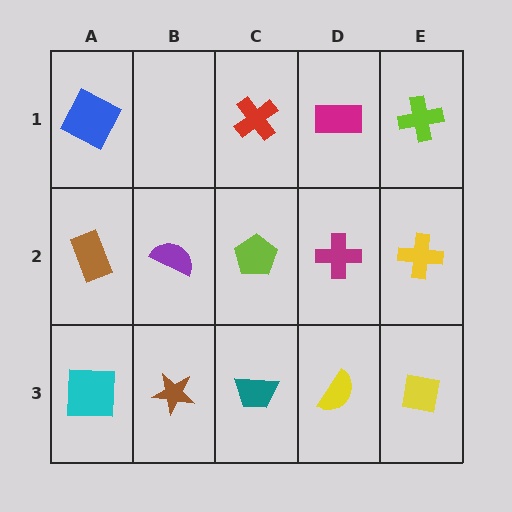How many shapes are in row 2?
5 shapes.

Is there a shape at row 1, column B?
No, that cell is empty.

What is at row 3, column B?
A brown star.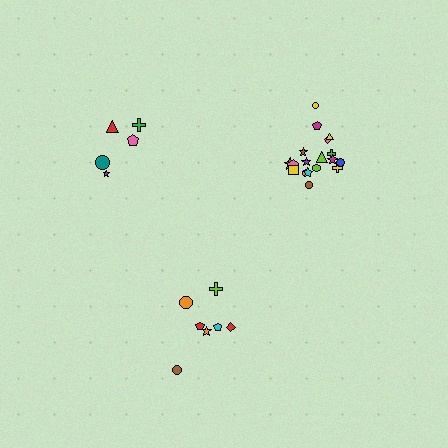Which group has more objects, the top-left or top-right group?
The top-right group.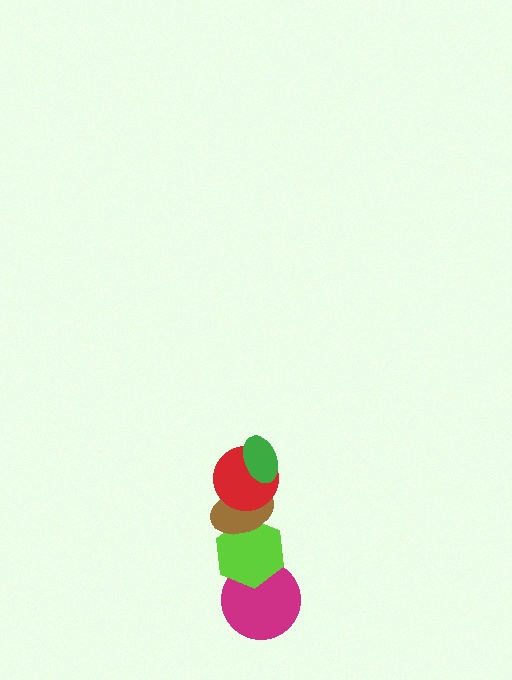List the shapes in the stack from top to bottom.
From top to bottom: the green ellipse, the red circle, the brown ellipse, the lime hexagon, the magenta circle.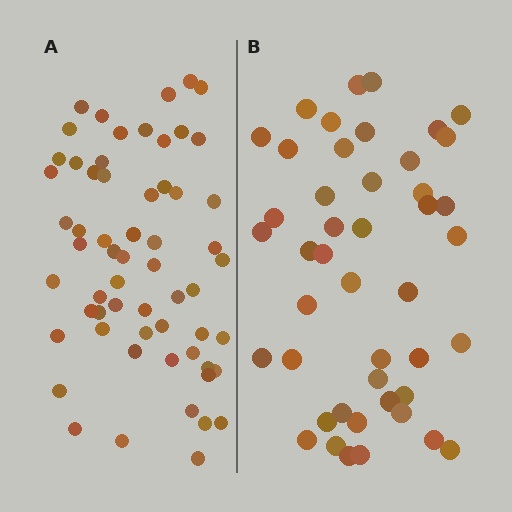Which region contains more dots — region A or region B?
Region A (the left region) has more dots.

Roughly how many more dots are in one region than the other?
Region A has approximately 15 more dots than region B.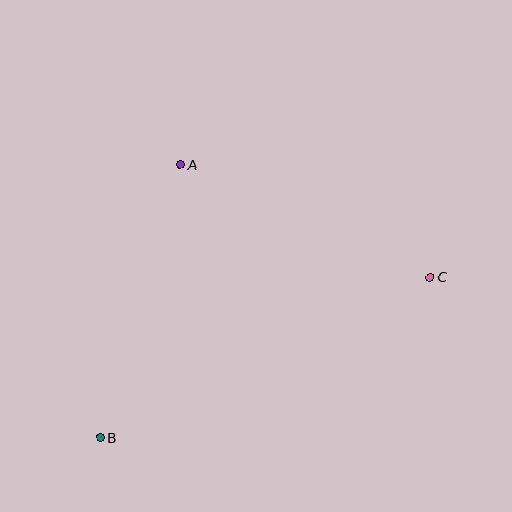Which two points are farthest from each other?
Points B and C are farthest from each other.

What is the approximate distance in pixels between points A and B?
The distance between A and B is approximately 284 pixels.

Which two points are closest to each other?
Points A and C are closest to each other.